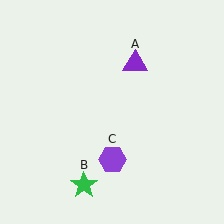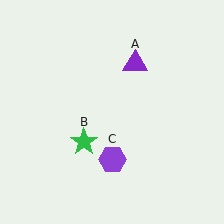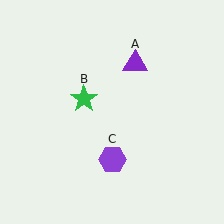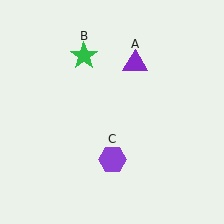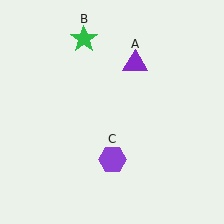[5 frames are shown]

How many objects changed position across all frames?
1 object changed position: green star (object B).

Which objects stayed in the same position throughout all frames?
Purple triangle (object A) and purple hexagon (object C) remained stationary.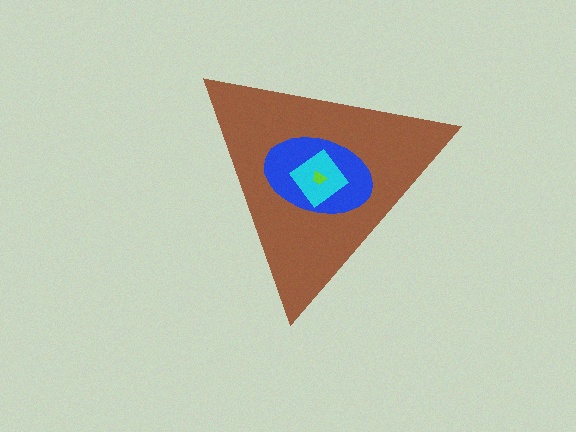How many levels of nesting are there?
4.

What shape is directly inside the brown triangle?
The blue ellipse.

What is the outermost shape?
The brown triangle.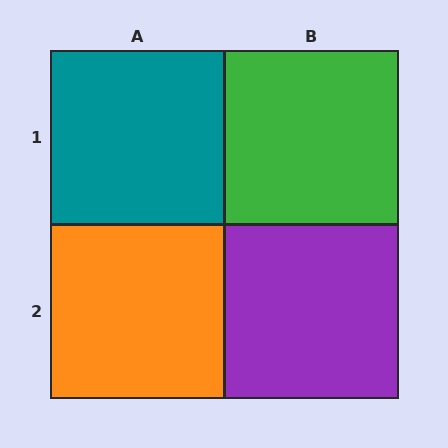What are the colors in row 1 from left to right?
Teal, green.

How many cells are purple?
1 cell is purple.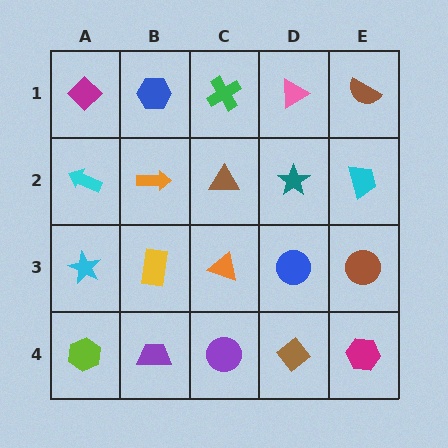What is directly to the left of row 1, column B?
A magenta diamond.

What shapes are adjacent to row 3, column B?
An orange arrow (row 2, column B), a purple trapezoid (row 4, column B), a cyan star (row 3, column A), an orange triangle (row 3, column C).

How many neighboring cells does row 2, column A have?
3.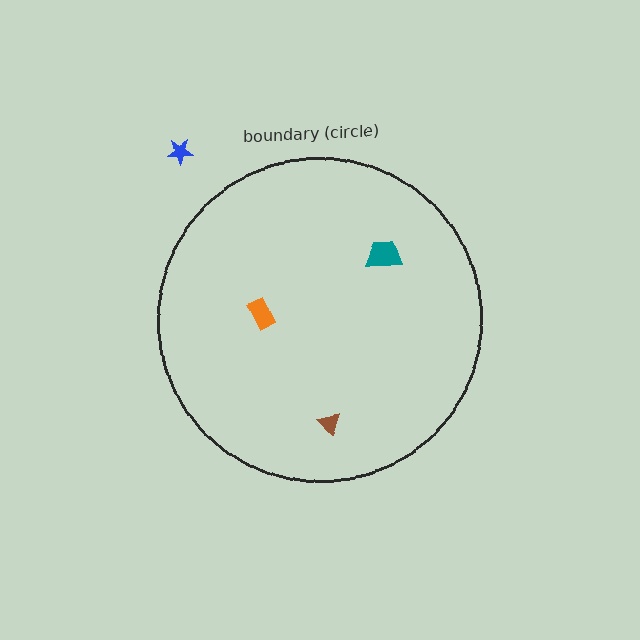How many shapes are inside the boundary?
3 inside, 1 outside.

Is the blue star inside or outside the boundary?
Outside.